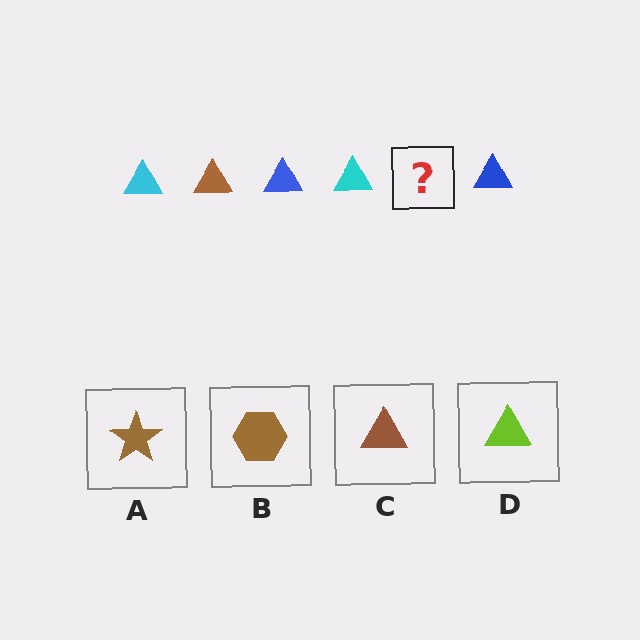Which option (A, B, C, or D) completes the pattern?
C.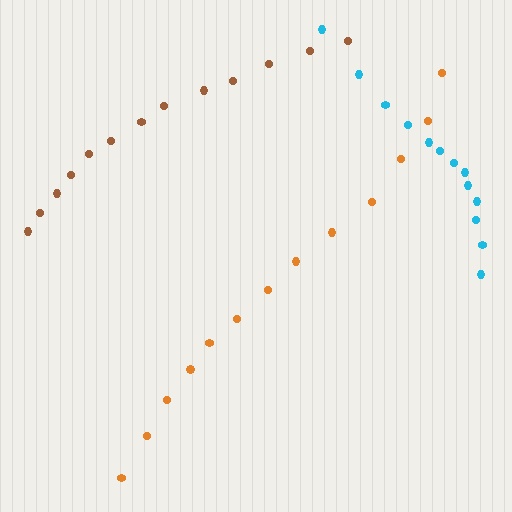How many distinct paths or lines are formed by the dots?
There are 3 distinct paths.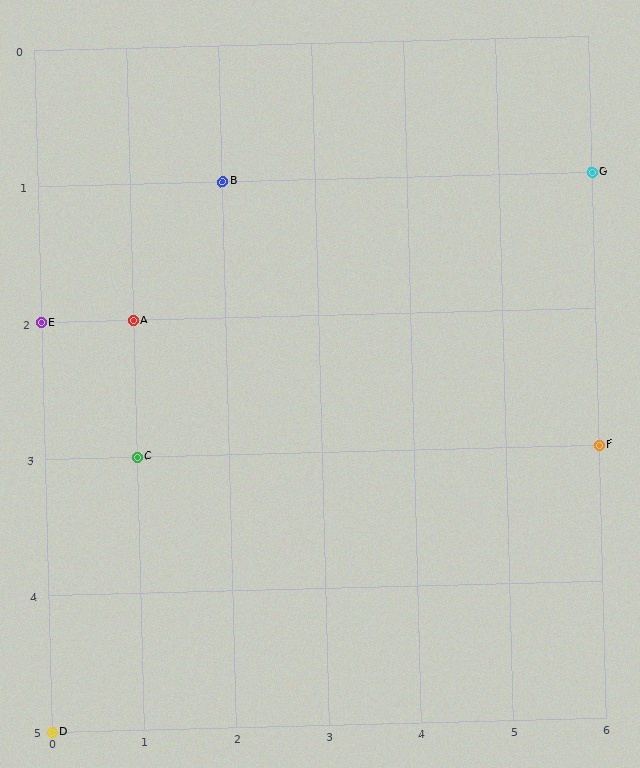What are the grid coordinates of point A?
Point A is at grid coordinates (1, 2).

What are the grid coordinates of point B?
Point B is at grid coordinates (2, 1).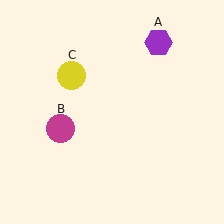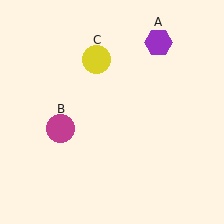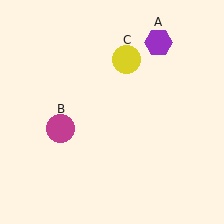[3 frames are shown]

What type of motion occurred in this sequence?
The yellow circle (object C) rotated clockwise around the center of the scene.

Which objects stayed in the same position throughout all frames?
Purple hexagon (object A) and magenta circle (object B) remained stationary.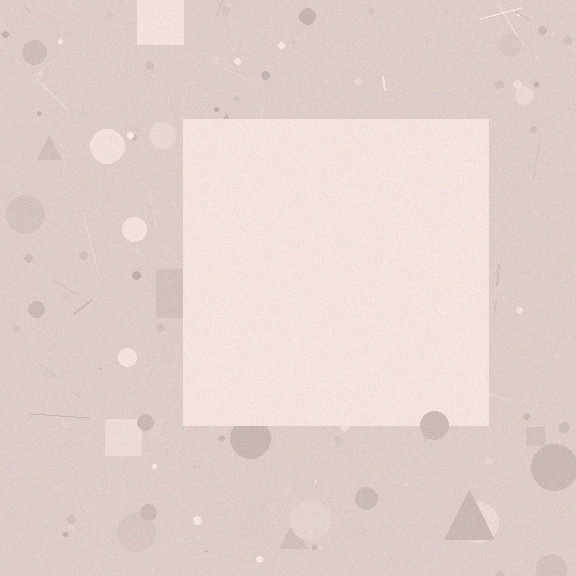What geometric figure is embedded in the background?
A square is embedded in the background.